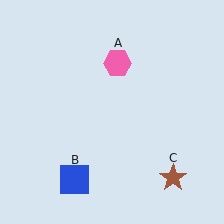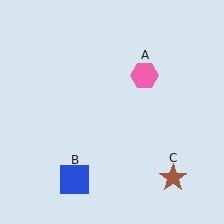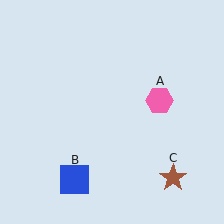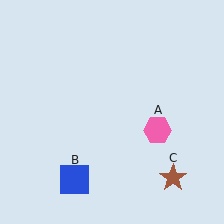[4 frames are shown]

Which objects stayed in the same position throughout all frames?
Blue square (object B) and brown star (object C) remained stationary.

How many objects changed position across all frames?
1 object changed position: pink hexagon (object A).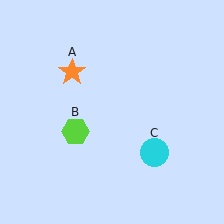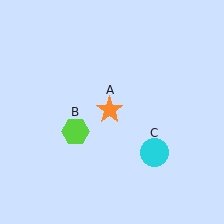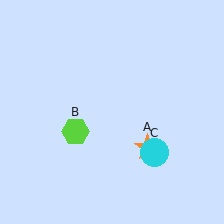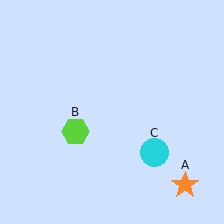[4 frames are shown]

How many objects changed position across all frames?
1 object changed position: orange star (object A).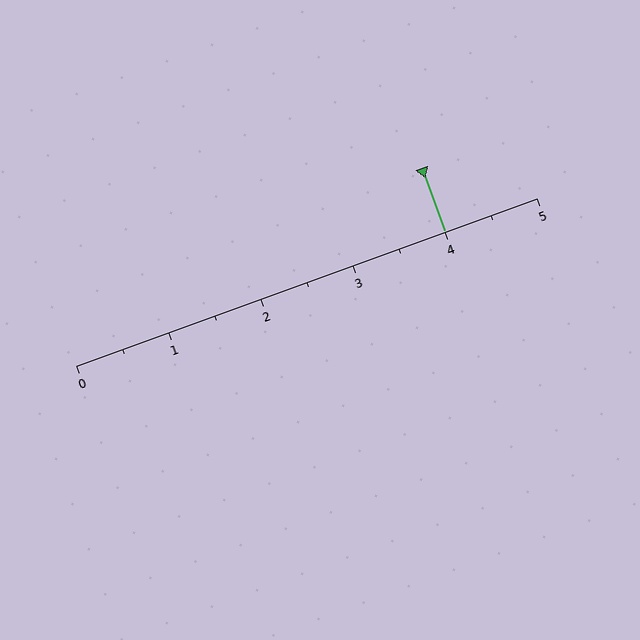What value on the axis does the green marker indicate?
The marker indicates approximately 4.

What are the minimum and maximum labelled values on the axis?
The axis runs from 0 to 5.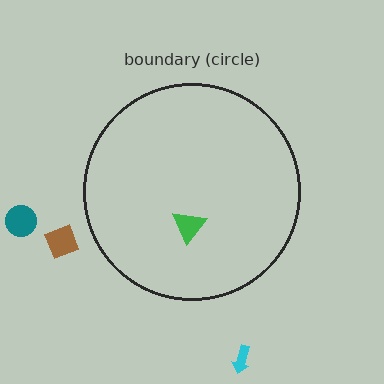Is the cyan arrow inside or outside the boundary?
Outside.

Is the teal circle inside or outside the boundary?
Outside.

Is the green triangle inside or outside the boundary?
Inside.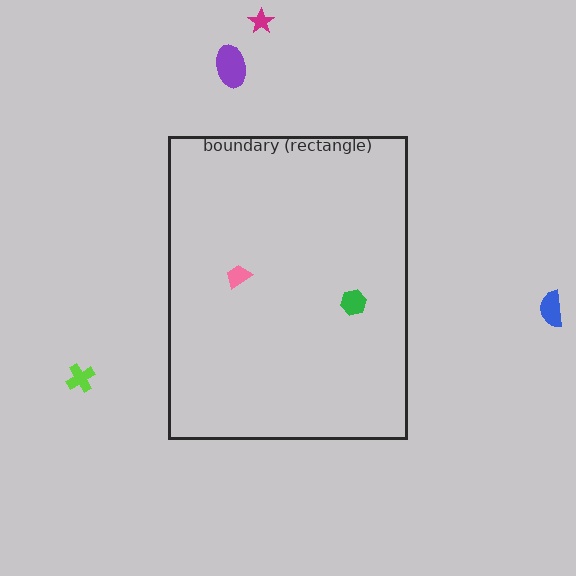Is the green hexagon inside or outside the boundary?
Inside.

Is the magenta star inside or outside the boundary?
Outside.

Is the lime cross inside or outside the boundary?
Outside.